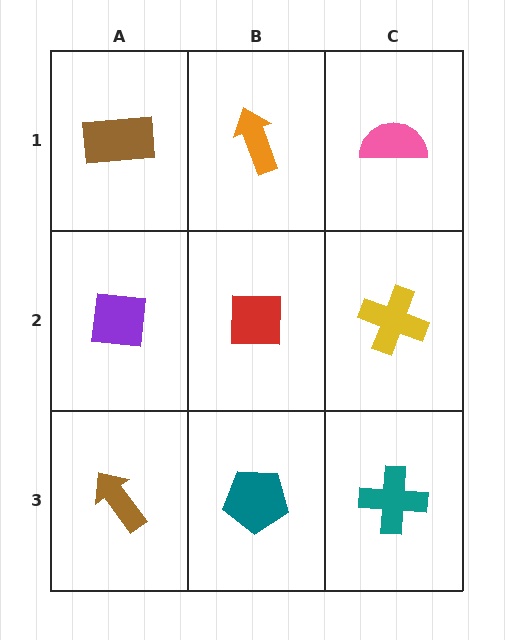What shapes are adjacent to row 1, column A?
A purple square (row 2, column A), an orange arrow (row 1, column B).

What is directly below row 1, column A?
A purple square.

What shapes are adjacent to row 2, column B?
An orange arrow (row 1, column B), a teal pentagon (row 3, column B), a purple square (row 2, column A), a yellow cross (row 2, column C).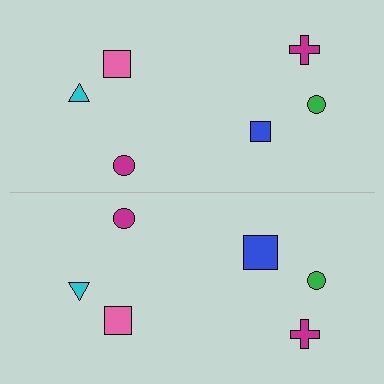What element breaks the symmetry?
The blue square on the bottom side has a different size than its mirror counterpart.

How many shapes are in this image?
There are 12 shapes in this image.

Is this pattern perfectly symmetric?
No, the pattern is not perfectly symmetric. The blue square on the bottom side has a different size than its mirror counterpart.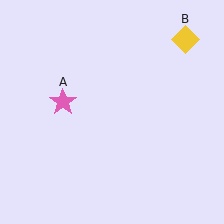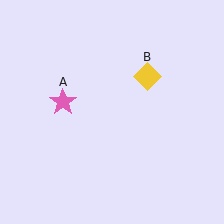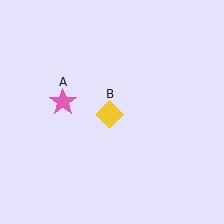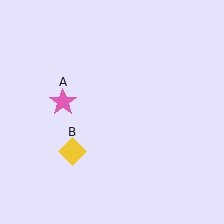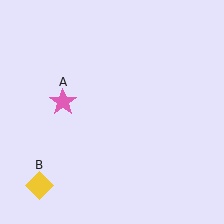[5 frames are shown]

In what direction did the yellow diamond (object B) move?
The yellow diamond (object B) moved down and to the left.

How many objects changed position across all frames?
1 object changed position: yellow diamond (object B).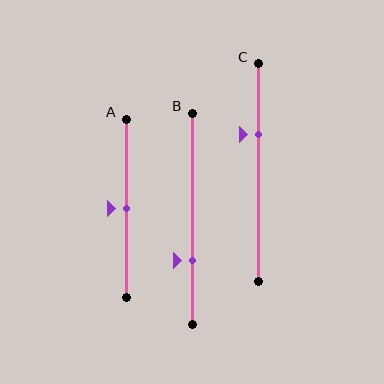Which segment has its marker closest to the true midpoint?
Segment A has its marker closest to the true midpoint.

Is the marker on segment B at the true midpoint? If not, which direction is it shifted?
No, the marker on segment B is shifted downward by about 20% of the segment length.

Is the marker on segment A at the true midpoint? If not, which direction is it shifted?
Yes, the marker on segment A is at the true midpoint.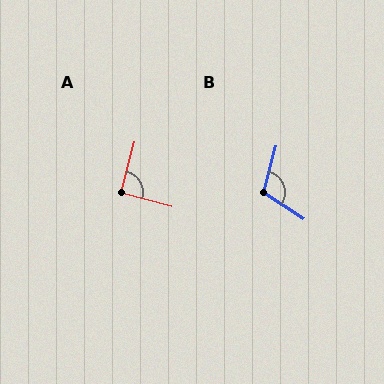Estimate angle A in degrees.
Approximately 89 degrees.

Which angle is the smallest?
A, at approximately 89 degrees.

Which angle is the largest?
B, at approximately 109 degrees.